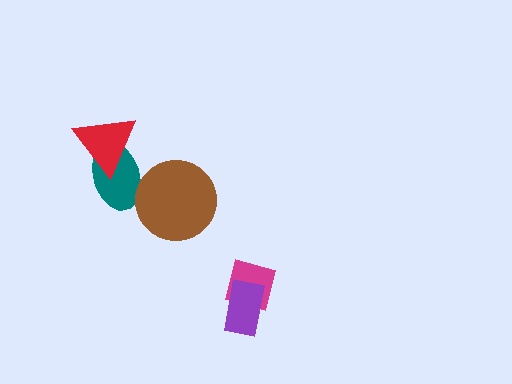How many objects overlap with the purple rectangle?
1 object overlaps with the purple rectangle.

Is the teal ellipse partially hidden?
Yes, it is partially covered by another shape.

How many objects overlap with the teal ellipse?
2 objects overlap with the teal ellipse.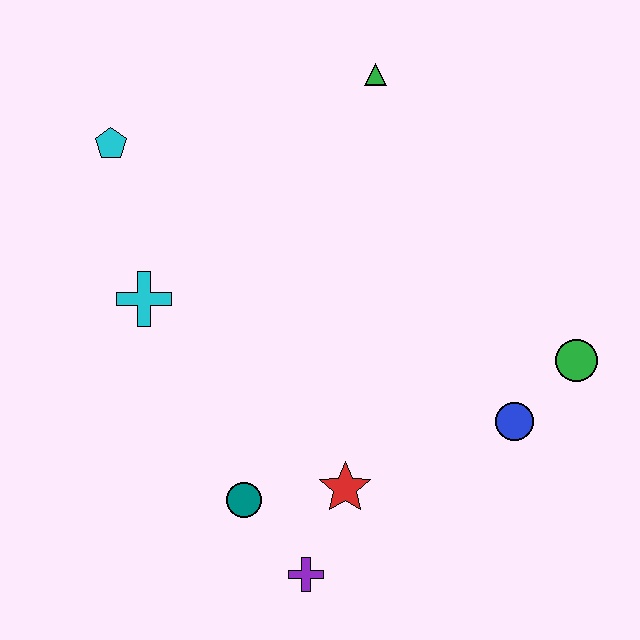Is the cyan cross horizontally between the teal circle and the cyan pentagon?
Yes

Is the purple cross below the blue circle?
Yes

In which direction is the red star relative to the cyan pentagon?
The red star is below the cyan pentagon.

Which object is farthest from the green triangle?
The purple cross is farthest from the green triangle.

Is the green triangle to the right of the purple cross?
Yes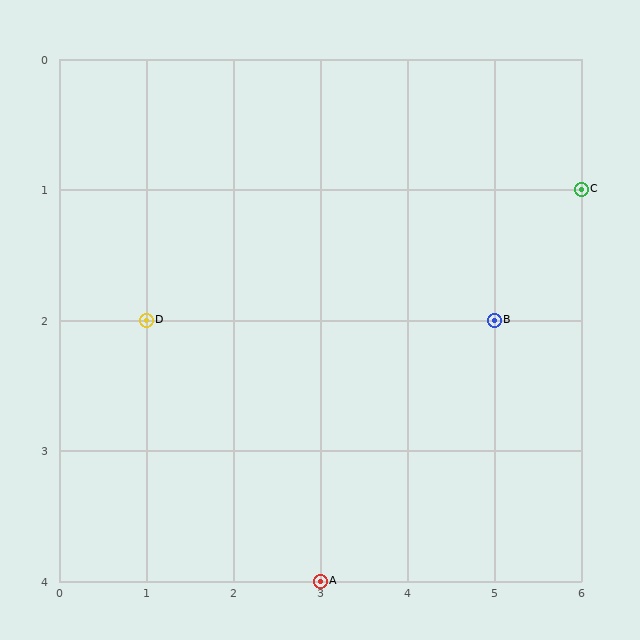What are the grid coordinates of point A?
Point A is at grid coordinates (3, 4).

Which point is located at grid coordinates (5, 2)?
Point B is at (5, 2).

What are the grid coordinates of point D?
Point D is at grid coordinates (1, 2).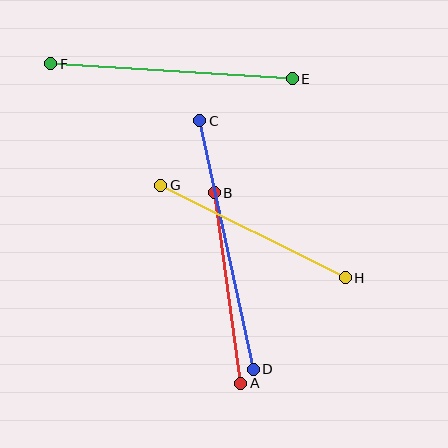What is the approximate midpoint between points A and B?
The midpoint is at approximately (227, 288) pixels.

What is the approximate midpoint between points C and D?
The midpoint is at approximately (227, 245) pixels.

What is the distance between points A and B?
The distance is approximately 192 pixels.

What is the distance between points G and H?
The distance is approximately 206 pixels.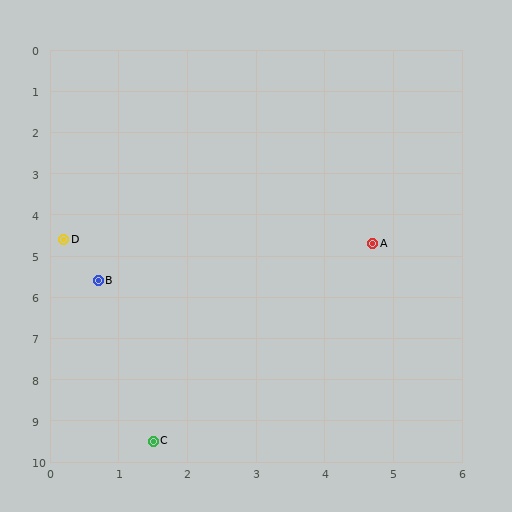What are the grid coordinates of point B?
Point B is at approximately (0.7, 5.6).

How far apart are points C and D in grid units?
Points C and D are about 5.1 grid units apart.